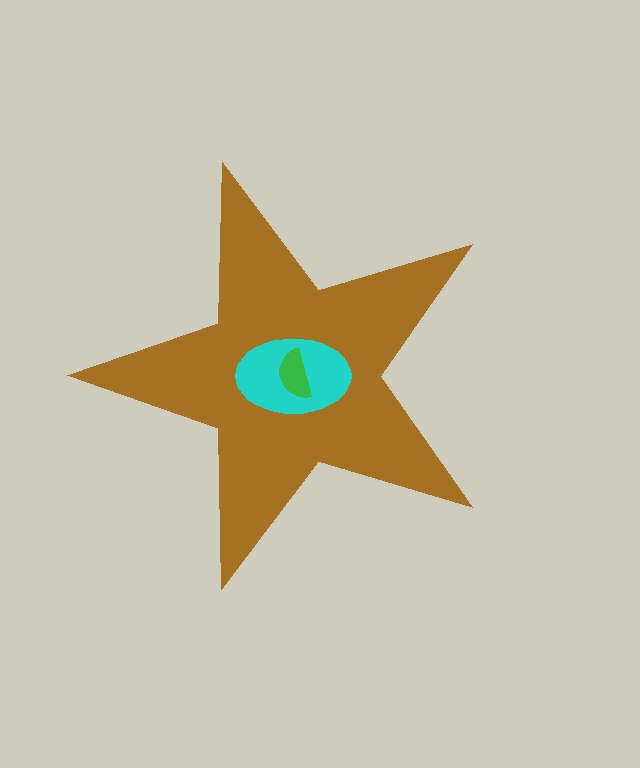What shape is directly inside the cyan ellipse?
The green semicircle.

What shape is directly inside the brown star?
The cyan ellipse.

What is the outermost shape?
The brown star.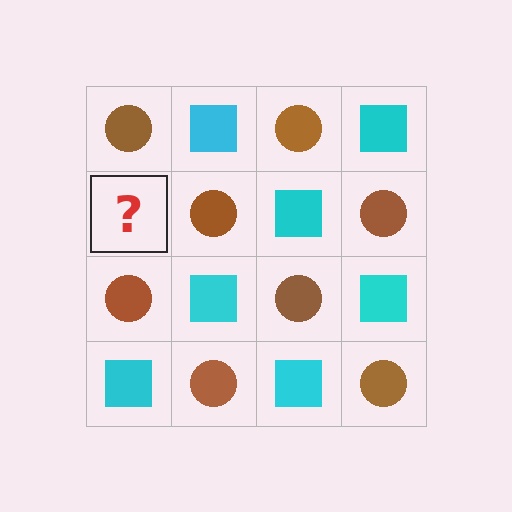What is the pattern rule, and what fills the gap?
The rule is that it alternates brown circle and cyan square in a checkerboard pattern. The gap should be filled with a cyan square.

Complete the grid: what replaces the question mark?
The question mark should be replaced with a cyan square.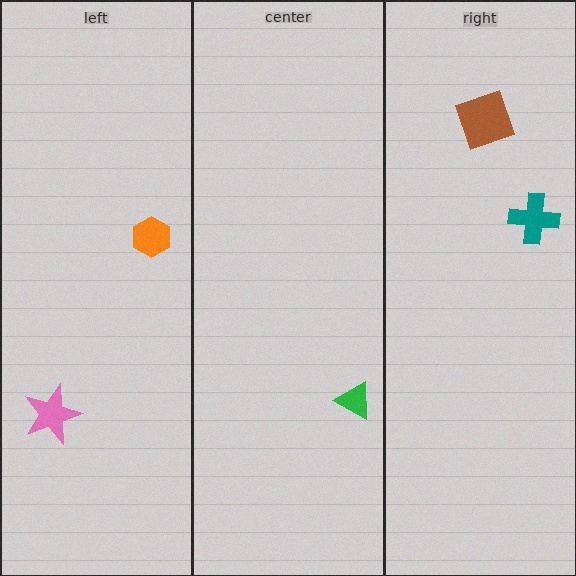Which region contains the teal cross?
The right region.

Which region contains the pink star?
The left region.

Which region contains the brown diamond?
The right region.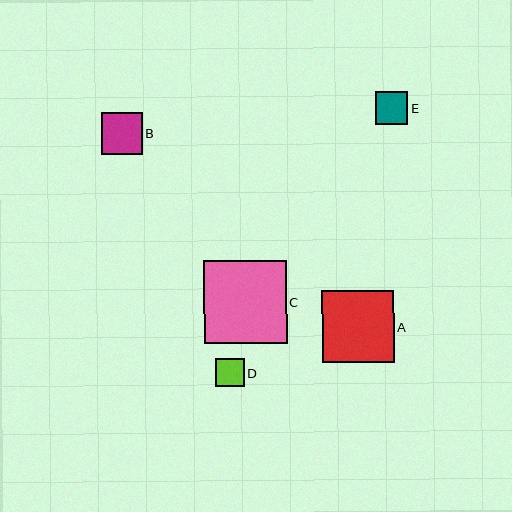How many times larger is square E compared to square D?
Square E is approximately 1.1 times the size of square D.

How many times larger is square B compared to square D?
Square B is approximately 1.4 times the size of square D.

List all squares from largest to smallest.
From largest to smallest: C, A, B, E, D.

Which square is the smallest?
Square D is the smallest with a size of approximately 29 pixels.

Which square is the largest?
Square C is the largest with a size of approximately 83 pixels.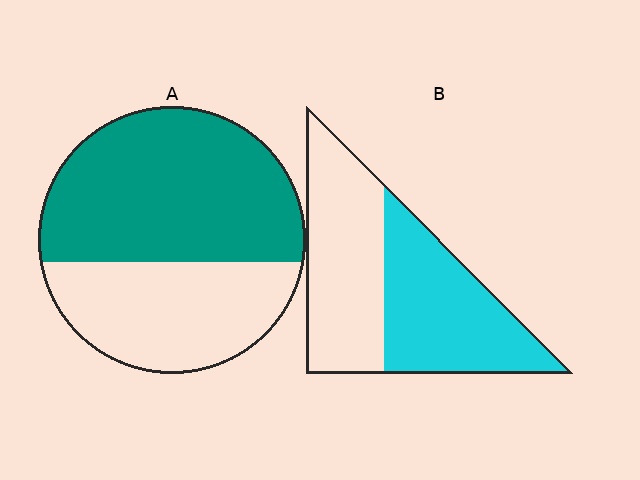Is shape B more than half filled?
Roughly half.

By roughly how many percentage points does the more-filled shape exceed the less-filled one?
By roughly 10 percentage points (A over B).